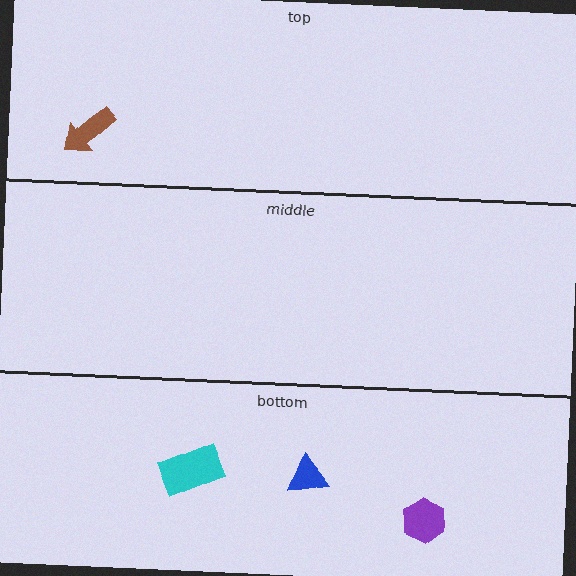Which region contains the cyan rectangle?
The bottom region.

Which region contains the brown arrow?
The top region.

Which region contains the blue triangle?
The bottom region.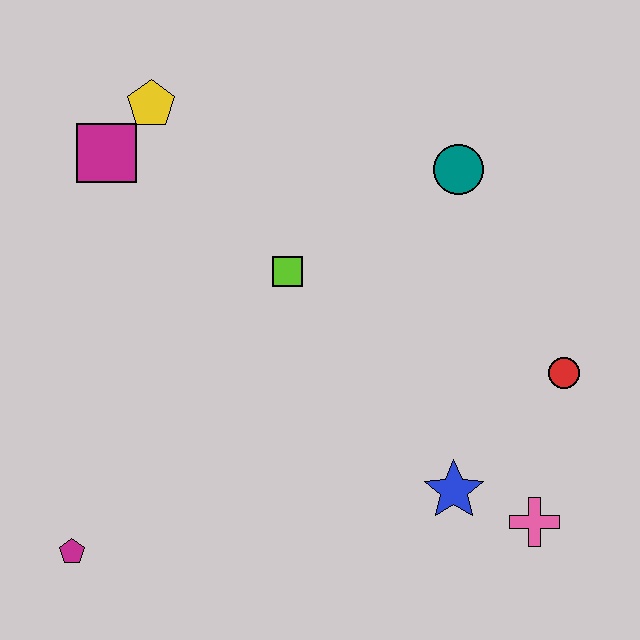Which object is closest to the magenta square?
The yellow pentagon is closest to the magenta square.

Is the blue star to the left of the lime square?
No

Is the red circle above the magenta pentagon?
Yes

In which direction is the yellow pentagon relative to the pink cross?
The yellow pentagon is above the pink cross.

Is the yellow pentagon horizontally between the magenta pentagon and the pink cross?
Yes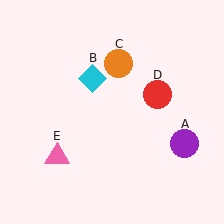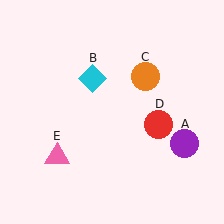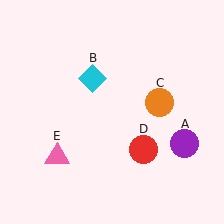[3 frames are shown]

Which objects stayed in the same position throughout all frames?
Purple circle (object A) and cyan diamond (object B) and pink triangle (object E) remained stationary.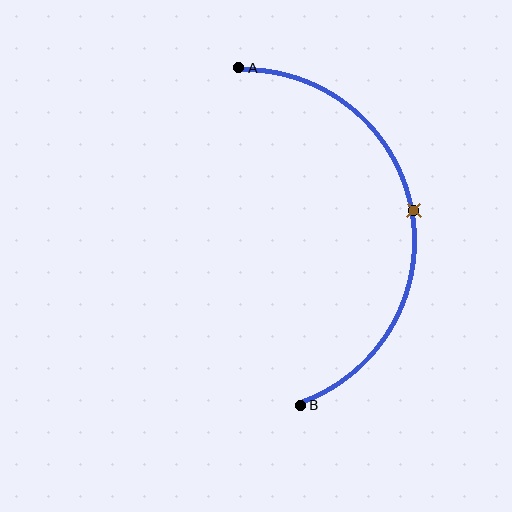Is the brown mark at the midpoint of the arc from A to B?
Yes. The brown mark lies on the arc at equal arc-length from both A and B — it is the arc midpoint.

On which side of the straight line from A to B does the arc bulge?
The arc bulges to the right of the straight line connecting A and B.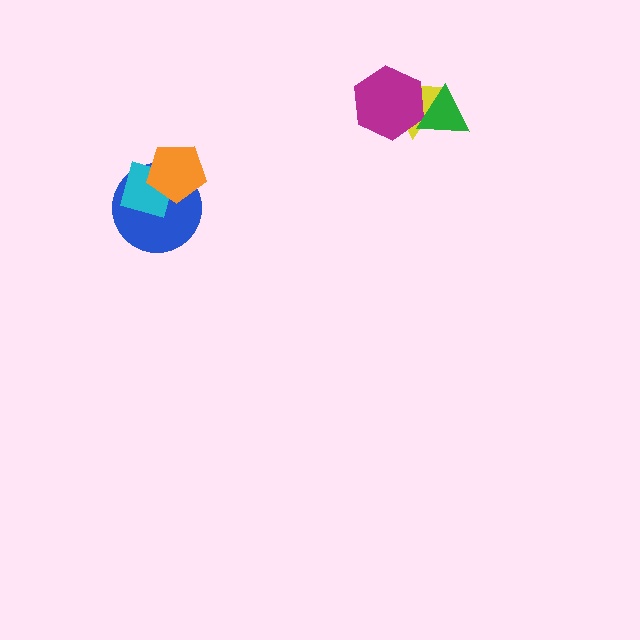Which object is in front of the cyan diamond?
The orange pentagon is in front of the cyan diamond.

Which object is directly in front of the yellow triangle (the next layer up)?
The magenta hexagon is directly in front of the yellow triangle.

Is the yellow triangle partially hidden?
Yes, it is partially covered by another shape.